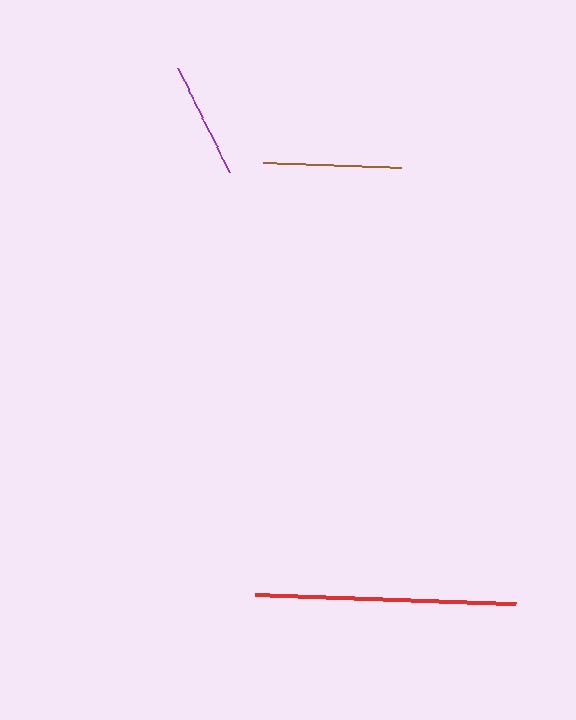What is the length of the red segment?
The red segment is approximately 261 pixels long.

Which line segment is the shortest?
The purple line is the shortest at approximately 116 pixels.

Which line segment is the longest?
The red line is the longest at approximately 261 pixels.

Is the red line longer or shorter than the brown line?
The red line is longer than the brown line.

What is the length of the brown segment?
The brown segment is approximately 137 pixels long.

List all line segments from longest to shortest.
From longest to shortest: red, brown, purple.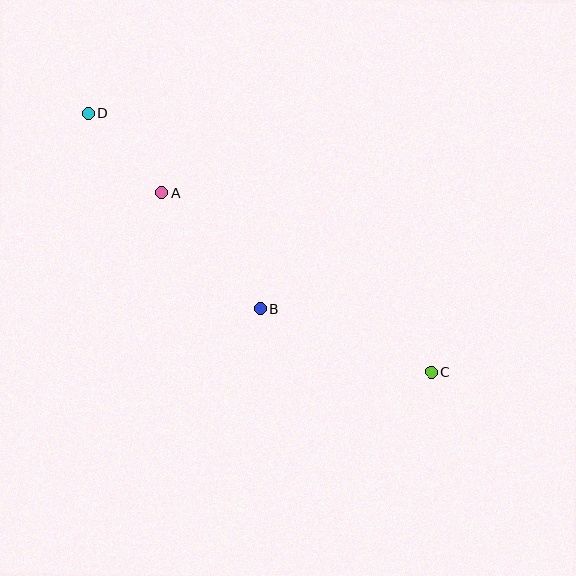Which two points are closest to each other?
Points A and D are closest to each other.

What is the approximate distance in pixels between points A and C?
The distance between A and C is approximately 324 pixels.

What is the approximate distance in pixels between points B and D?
The distance between B and D is approximately 260 pixels.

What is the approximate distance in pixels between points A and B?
The distance between A and B is approximately 152 pixels.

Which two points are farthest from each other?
Points C and D are farthest from each other.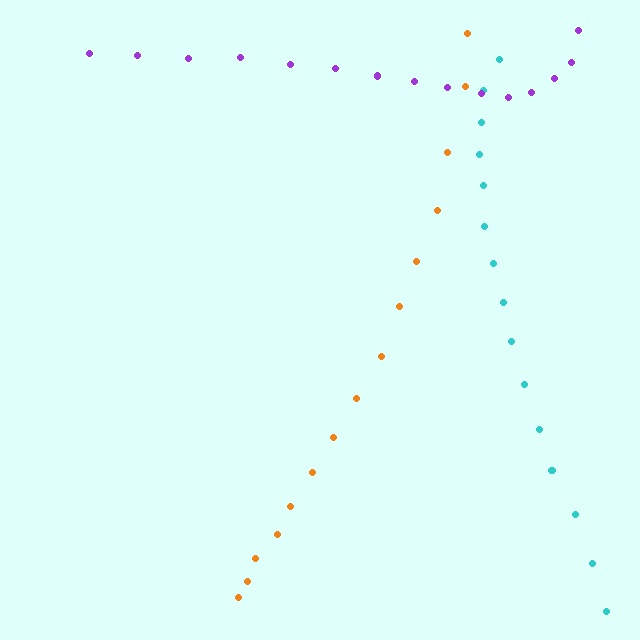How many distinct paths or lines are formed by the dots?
There are 3 distinct paths.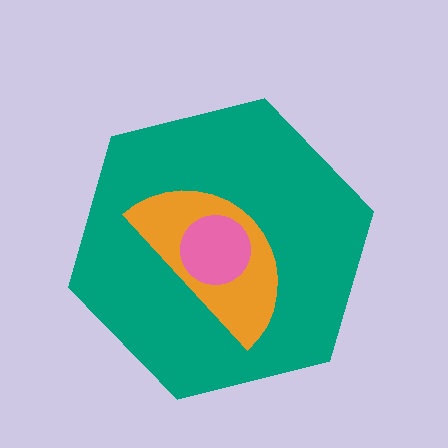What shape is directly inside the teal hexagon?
The orange semicircle.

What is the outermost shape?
The teal hexagon.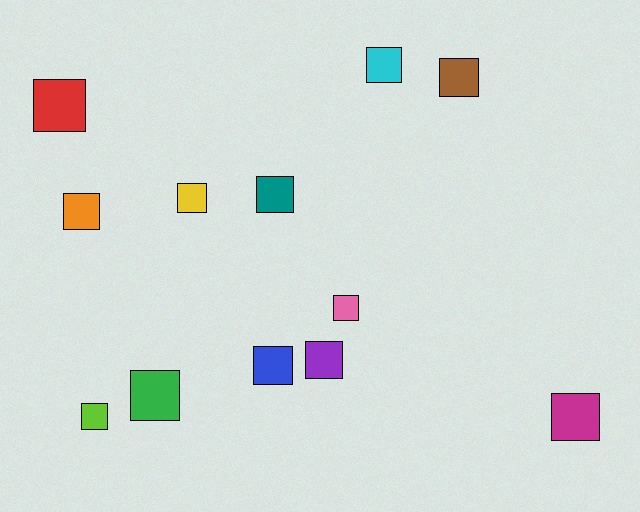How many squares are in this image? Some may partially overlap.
There are 12 squares.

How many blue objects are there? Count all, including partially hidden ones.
There is 1 blue object.